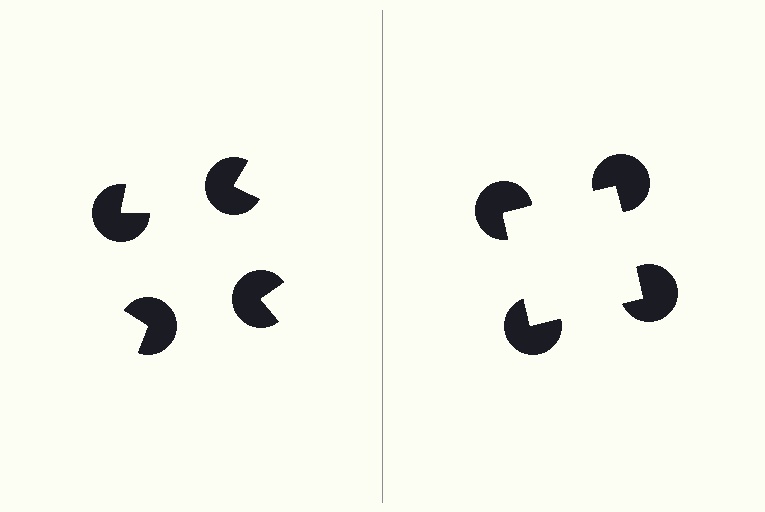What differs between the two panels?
The pac-man discs are positioned identically on both sides; only the wedge orientations differ. On the right they align to a square; on the left they are misaligned.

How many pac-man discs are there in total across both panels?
8 — 4 on each side.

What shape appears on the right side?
An illusory square.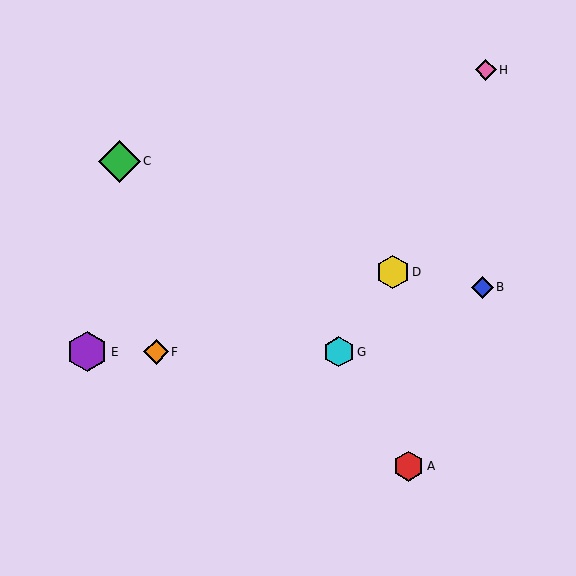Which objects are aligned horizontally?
Objects E, F, G are aligned horizontally.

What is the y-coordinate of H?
Object H is at y≈70.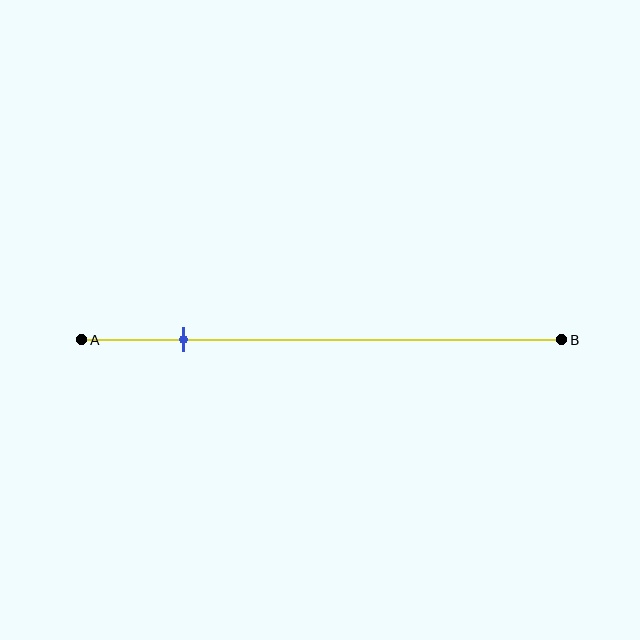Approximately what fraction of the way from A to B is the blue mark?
The blue mark is approximately 20% of the way from A to B.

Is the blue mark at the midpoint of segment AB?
No, the mark is at about 20% from A, not at the 50% midpoint.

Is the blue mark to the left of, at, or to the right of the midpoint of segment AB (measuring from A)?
The blue mark is to the left of the midpoint of segment AB.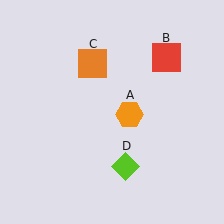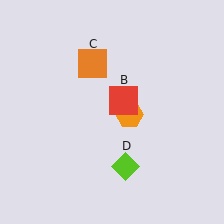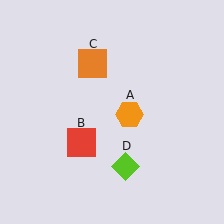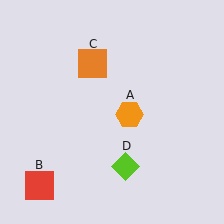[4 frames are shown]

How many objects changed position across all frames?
1 object changed position: red square (object B).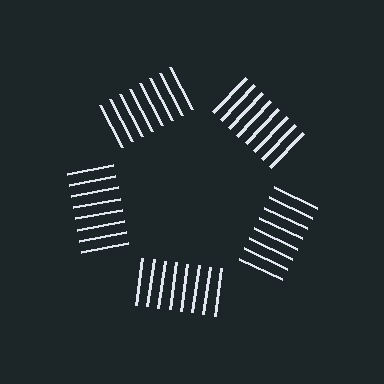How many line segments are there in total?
40 — 8 along each of the 5 edges.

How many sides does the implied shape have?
5 sides — the line-ends trace a pentagon.